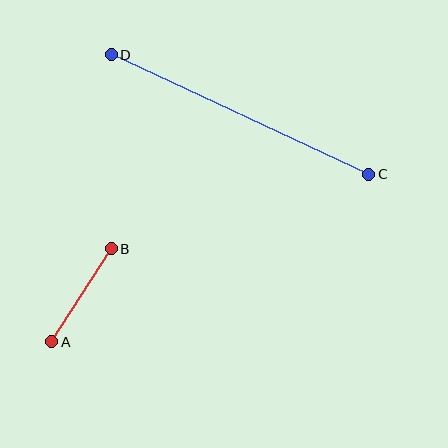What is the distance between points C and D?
The distance is approximately 284 pixels.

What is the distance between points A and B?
The distance is approximately 111 pixels.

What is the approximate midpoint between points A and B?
The midpoint is at approximately (81, 295) pixels.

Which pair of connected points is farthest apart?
Points C and D are farthest apart.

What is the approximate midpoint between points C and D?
The midpoint is at approximately (240, 114) pixels.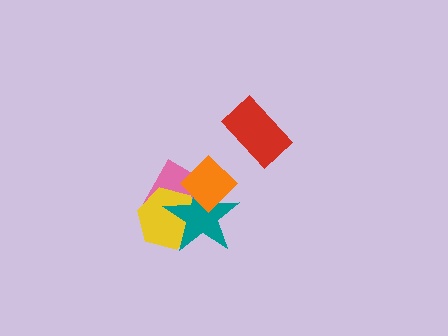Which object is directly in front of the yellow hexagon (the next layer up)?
The teal star is directly in front of the yellow hexagon.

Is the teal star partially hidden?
Yes, it is partially covered by another shape.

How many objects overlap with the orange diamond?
3 objects overlap with the orange diamond.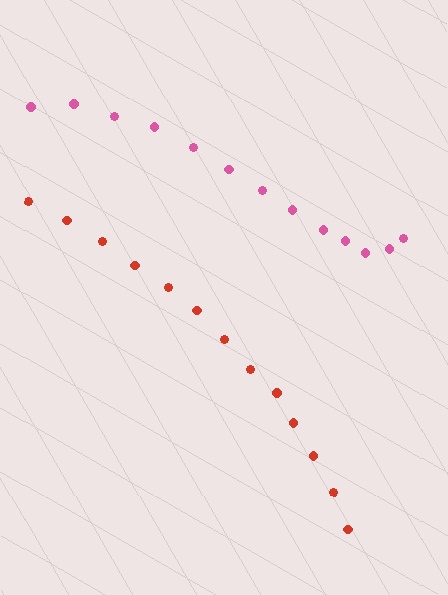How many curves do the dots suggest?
There are 2 distinct paths.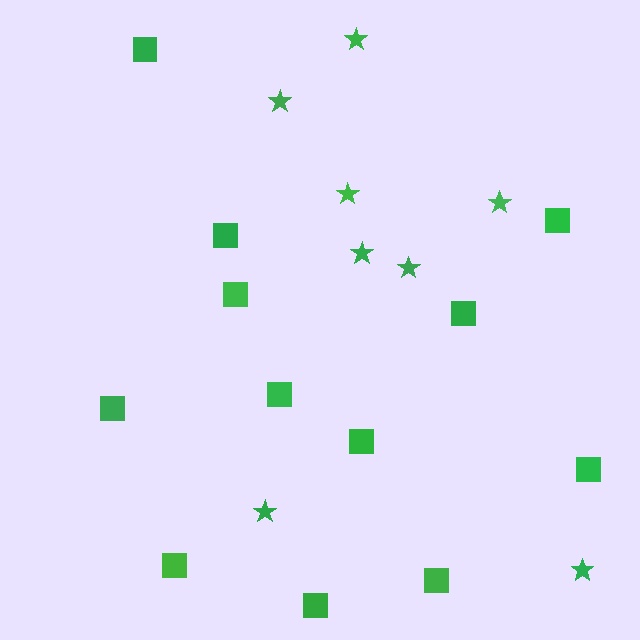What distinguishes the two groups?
There are 2 groups: one group of squares (12) and one group of stars (8).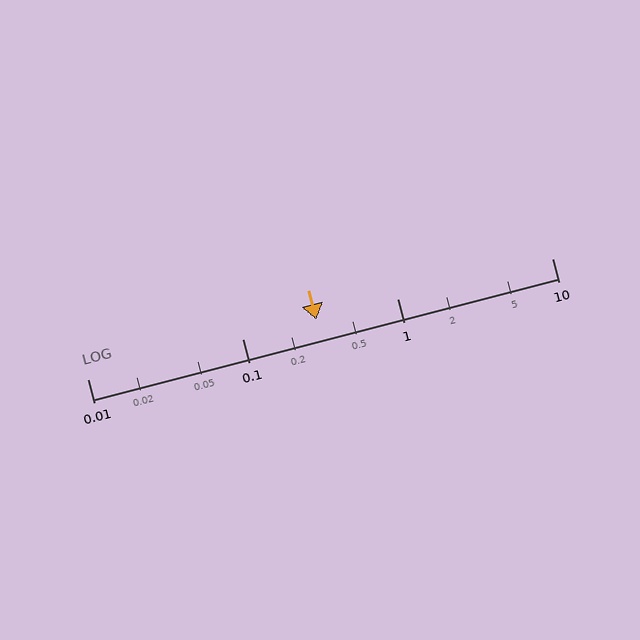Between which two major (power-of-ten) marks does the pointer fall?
The pointer is between 0.1 and 1.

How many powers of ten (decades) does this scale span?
The scale spans 3 decades, from 0.01 to 10.